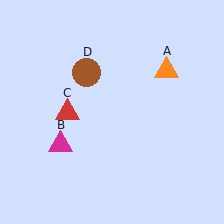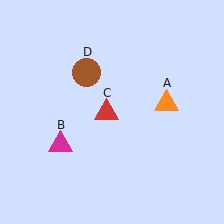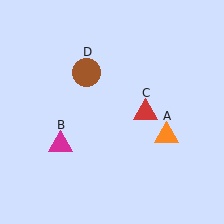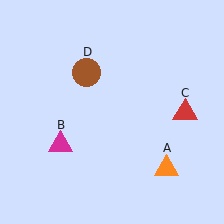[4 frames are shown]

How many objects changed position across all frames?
2 objects changed position: orange triangle (object A), red triangle (object C).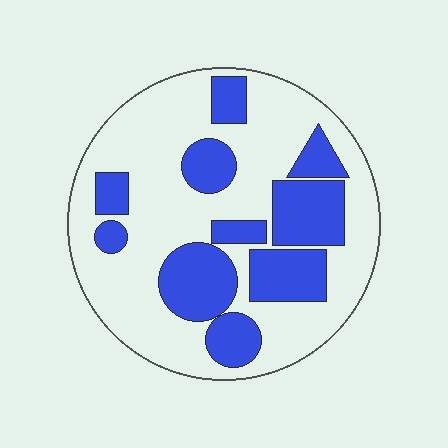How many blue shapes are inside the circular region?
10.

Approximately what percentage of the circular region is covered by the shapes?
Approximately 35%.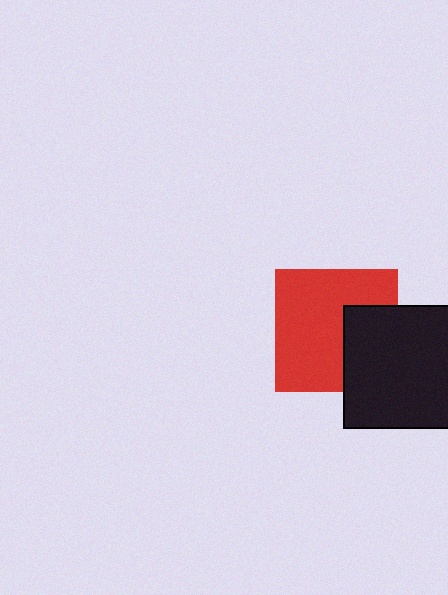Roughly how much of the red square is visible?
Most of it is visible (roughly 69%).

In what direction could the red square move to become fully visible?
The red square could move left. That would shift it out from behind the black square entirely.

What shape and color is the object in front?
The object in front is a black square.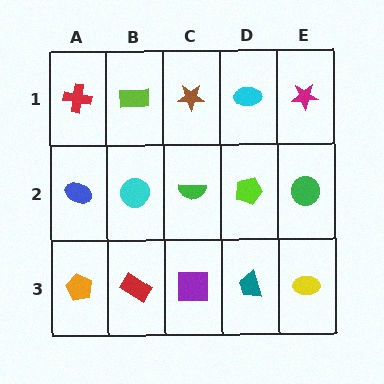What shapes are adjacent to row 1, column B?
A cyan circle (row 2, column B), a red cross (row 1, column A), a brown star (row 1, column C).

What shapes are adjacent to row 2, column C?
A brown star (row 1, column C), a purple square (row 3, column C), a cyan circle (row 2, column B), a lime pentagon (row 2, column D).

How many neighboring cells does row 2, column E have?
3.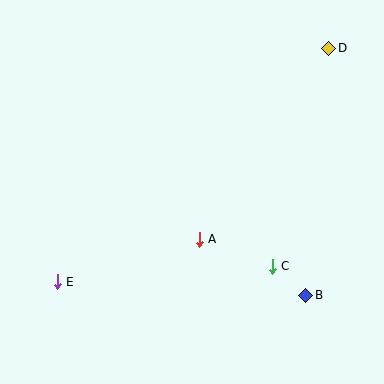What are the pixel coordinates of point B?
Point B is at (306, 295).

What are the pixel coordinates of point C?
Point C is at (272, 266).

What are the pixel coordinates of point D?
Point D is at (329, 48).